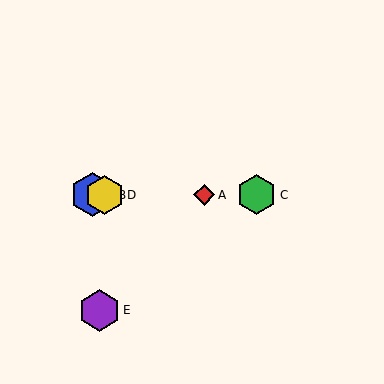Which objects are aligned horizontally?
Objects A, B, C, D are aligned horizontally.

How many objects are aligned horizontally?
4 objects (A, B, C, D) are aligned horizontally.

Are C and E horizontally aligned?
No, C is at y≈195 and E is at y≈310.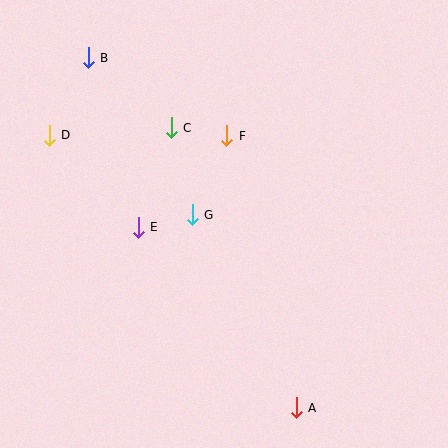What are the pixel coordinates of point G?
Point G is at (192, 215).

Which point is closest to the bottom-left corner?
Point E is closest to the bottom-left corner.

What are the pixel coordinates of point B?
Point B is at (88, 58).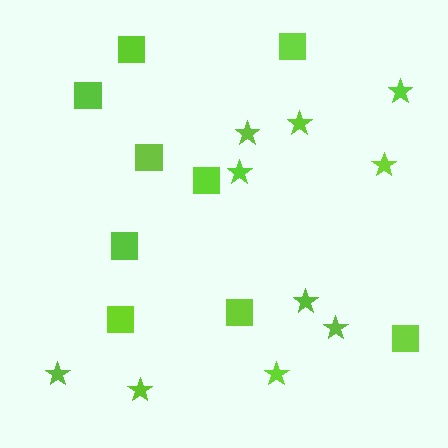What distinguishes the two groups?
There are 2 groups: one group of stars (10) and one group of squares (9).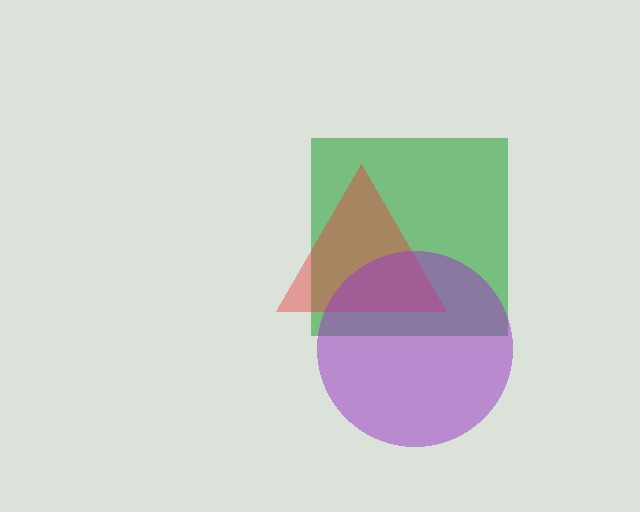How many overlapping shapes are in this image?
There are 3 overlapping shapes in the image.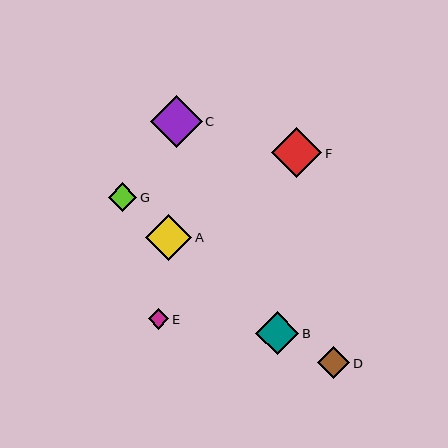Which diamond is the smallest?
Diamond E is the smallest with a size of approximately 21 pixels.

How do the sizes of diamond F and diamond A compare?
Diamond F and diamond A are approximately the same size.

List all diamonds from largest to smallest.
From largest to smallest: C, F, A, B, D, G, E.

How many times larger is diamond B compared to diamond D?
Diamond B is approximately 1.3 times the size of diamond D.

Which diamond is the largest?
Diamond C is the largest with a size of approximately 52 pixels.